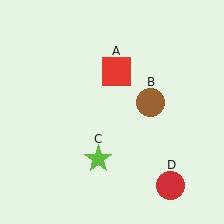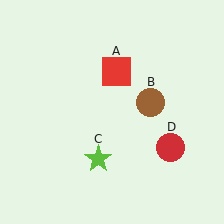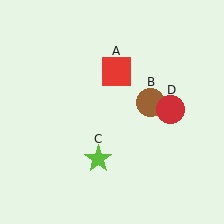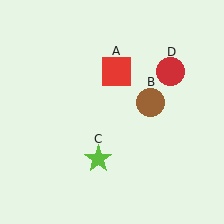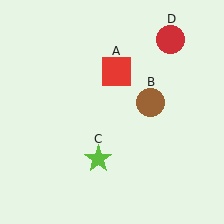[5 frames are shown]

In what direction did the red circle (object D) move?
The red circle (object D) moved up.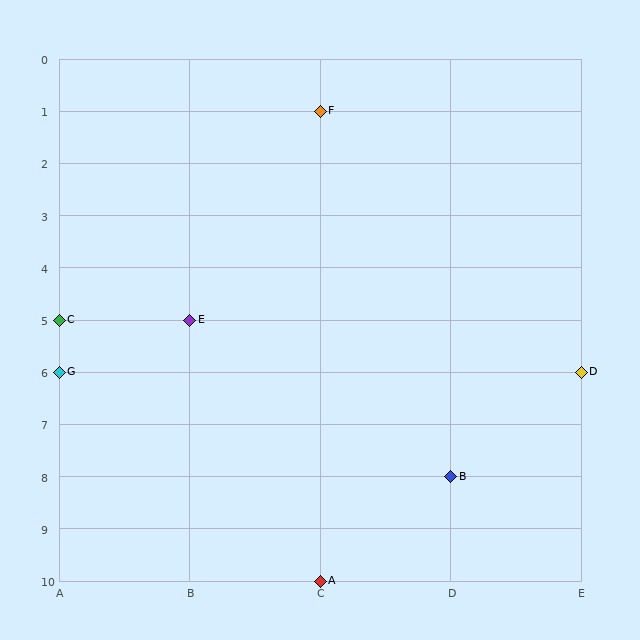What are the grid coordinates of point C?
Point C is at grid coordinates (A, 5).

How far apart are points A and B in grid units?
Points A and B are 1 column and 2 rows apart (about 2.2 grid units diagonally).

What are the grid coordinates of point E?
Point E is at grid coordinates (B, 5).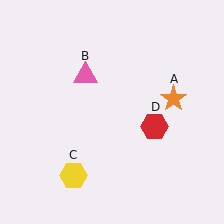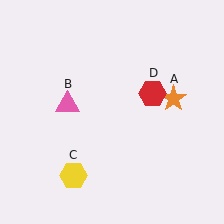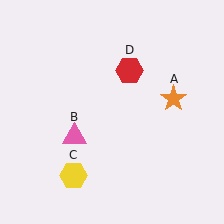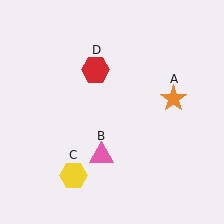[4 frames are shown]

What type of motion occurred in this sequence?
The pink triangle (object B), red hexagon (object D) rotated counterclockwise around the center of the scene.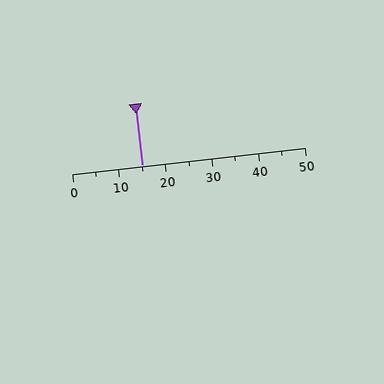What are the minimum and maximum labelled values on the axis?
The axis runs from 0 to 50.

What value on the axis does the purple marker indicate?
The marker indicates approximately 15.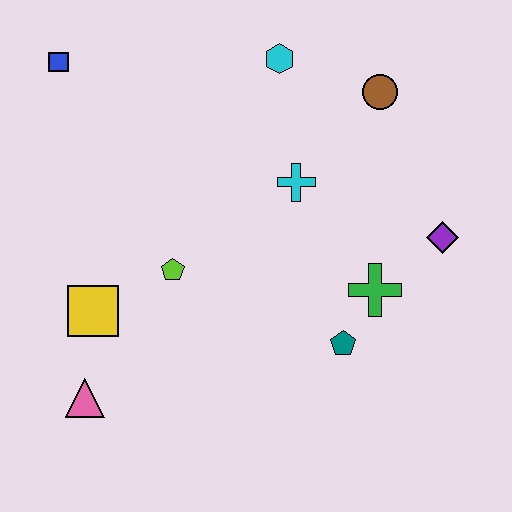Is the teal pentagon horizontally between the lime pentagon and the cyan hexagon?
No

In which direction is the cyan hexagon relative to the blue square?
The cyan hexagon is to the right of the blue square.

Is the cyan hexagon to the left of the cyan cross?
Yes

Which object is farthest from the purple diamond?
The blue square is farthest from the purple diamond.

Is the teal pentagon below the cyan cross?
Yes